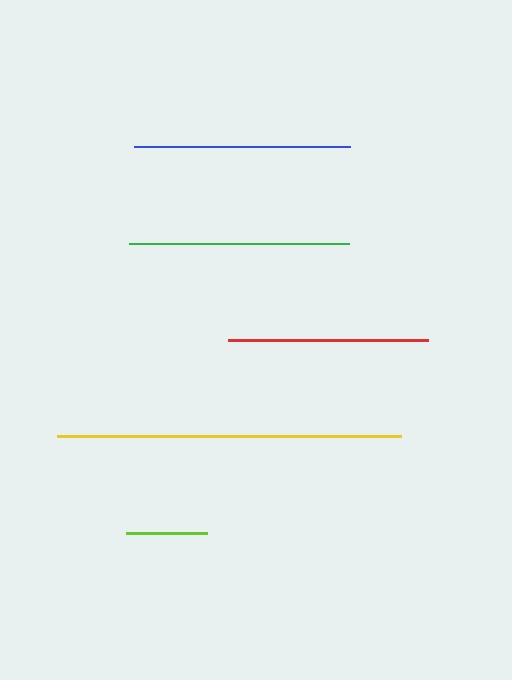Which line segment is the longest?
The yellow line is the longest at approximately 343 pixels.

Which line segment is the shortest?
The lime line is the shortest at approximately 82 pixels.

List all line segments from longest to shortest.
From longest to shortest: yellow, green, blue, red, lime.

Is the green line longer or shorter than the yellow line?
The yellow line is longer than the green line.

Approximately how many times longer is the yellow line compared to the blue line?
The yellow line is approximately 1.6 times the length of the blue line.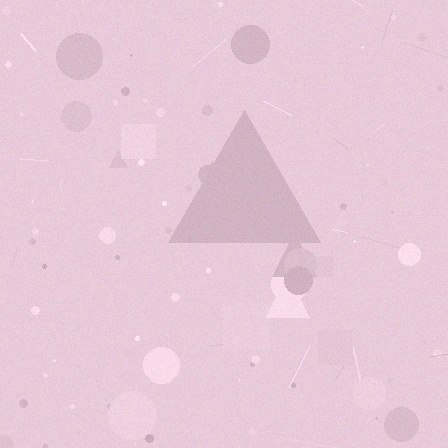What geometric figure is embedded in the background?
A triangle is embedded in the background.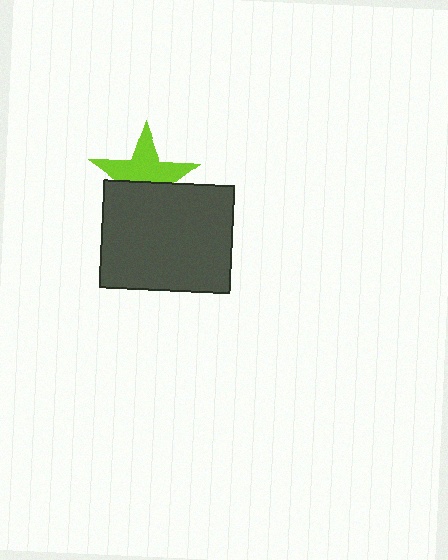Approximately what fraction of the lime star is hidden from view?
Roughly 44% of the lime star is hidden behind the dark gray rectangle.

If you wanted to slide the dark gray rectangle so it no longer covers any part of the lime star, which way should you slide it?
Slide it down — that is the most direct way to separate the two shapes.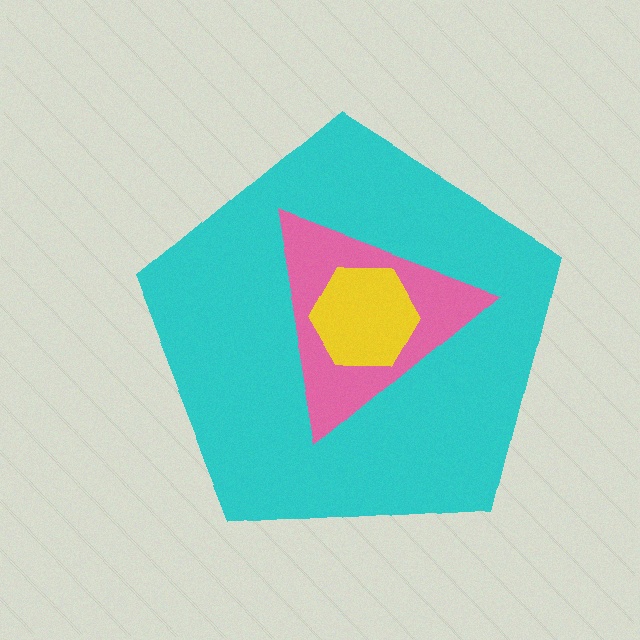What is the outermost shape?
The cyan pentagon.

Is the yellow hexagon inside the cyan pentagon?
Yes.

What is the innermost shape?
The yellow hexagon.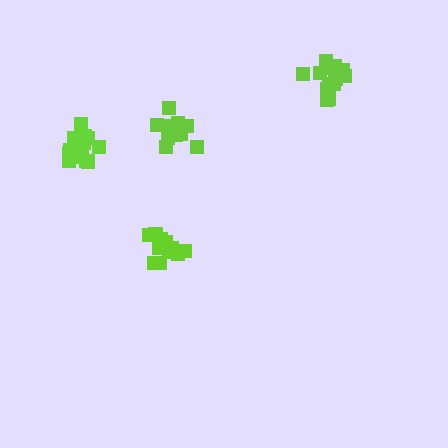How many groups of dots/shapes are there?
There are 4 groups.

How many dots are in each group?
Group 1: 13 dots, Group 2: 12 dots, Group 3: 16 dots, Group 4: 17 dots (58 total).